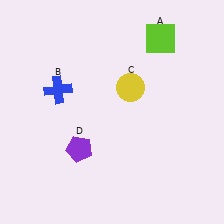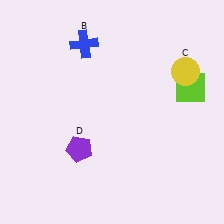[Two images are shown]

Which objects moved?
The objects that moved are: the lime square (A), the blue cross (B), the yellow circle (C).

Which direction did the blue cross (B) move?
The blue cross (B) moved up.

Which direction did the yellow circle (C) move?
The yellow circle (C) moved right.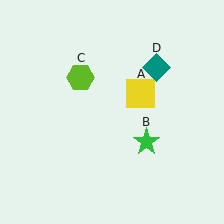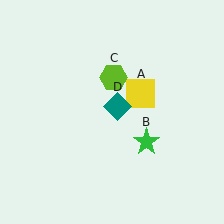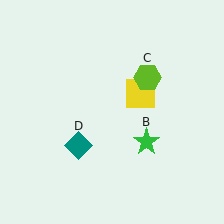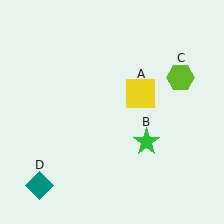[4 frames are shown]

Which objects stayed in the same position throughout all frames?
Yellow square (object A) and green star (object B) remained stationary.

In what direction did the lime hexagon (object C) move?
The lime hexagon (object C) moved right.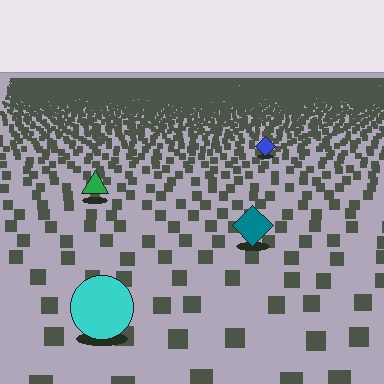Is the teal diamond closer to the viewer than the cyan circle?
No. The cyan circle is closer — you can tell from the texture gradient: the ground texture is coarser near it.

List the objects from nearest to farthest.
From nearest to farthest: the cyan circle, the teal diamond, the green triangle, the blue diamond.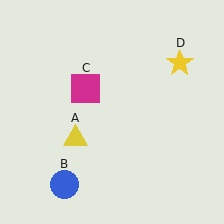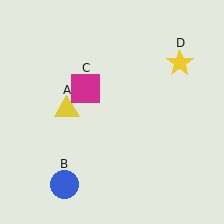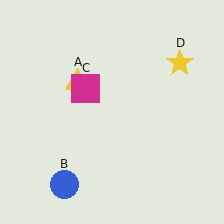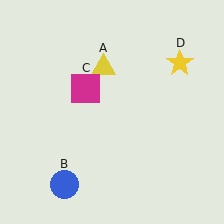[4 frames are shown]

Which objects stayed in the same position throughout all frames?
Blue circle (object B) and magenta square (object C) and yellow star (object D) remained stationary.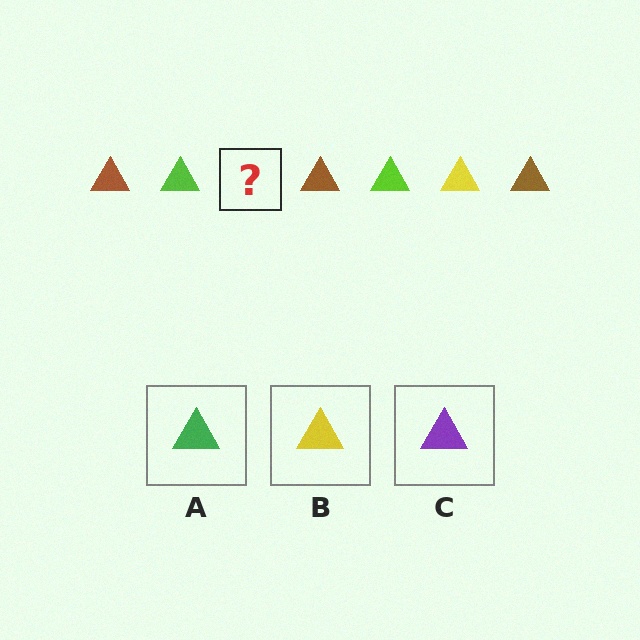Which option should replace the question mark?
Option B.